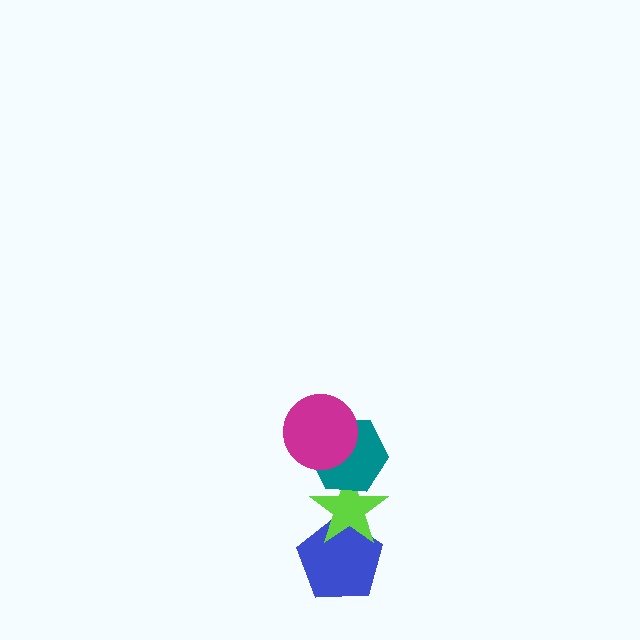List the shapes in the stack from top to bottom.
From top to bottom: the magenta circle, the teal hexagon, the lime star, the blue pentagon.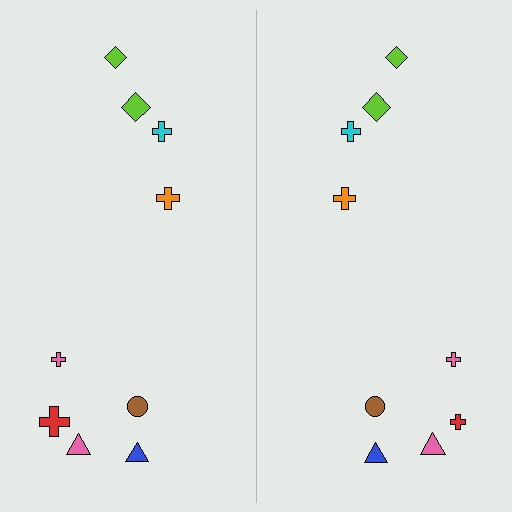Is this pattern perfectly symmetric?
No, the pattern is not perfectly symmetric. The red cross on the right side has a different size than its mirror counterpart.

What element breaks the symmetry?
The red cross on the right side has a different size than its mirror counterpart.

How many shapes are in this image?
There are 18 shapes in this image.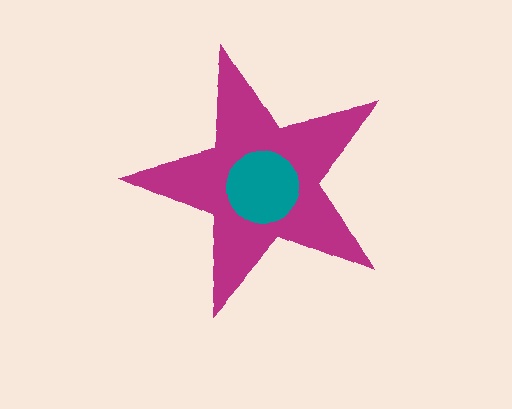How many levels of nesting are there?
2.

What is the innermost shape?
The teal circle.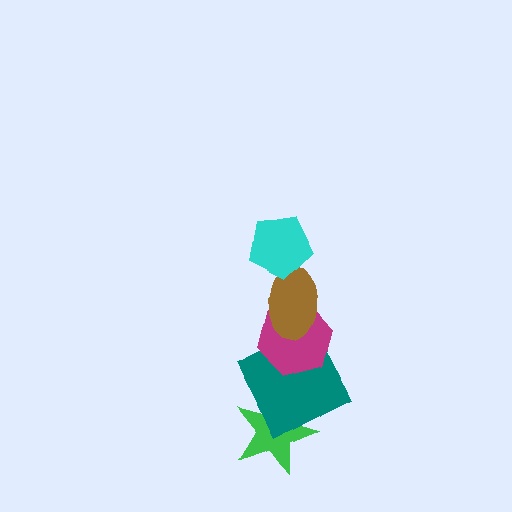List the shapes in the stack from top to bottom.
From top to bottom: the cyan pentagon, the brown ellipse, the magenta hexagon, the teal square, the green star.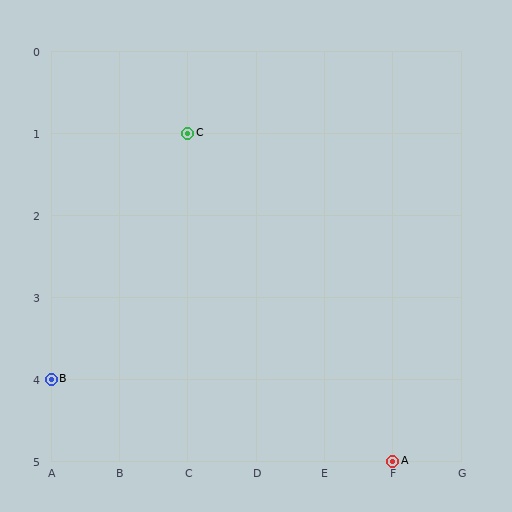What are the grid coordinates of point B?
Point B is at grid coordinates (A, 4).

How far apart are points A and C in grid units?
Points A and C are 3 columns and 4 rows apart (about 5.0 grid units diagonally).